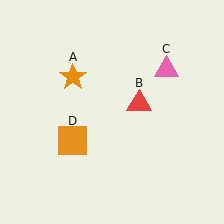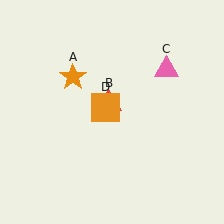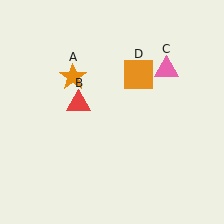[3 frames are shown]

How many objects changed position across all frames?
2 objects changed position: red triangle (object B), orange square (object D).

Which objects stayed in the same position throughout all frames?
Orange star (object A) and pink triangle (object C) remained stationary.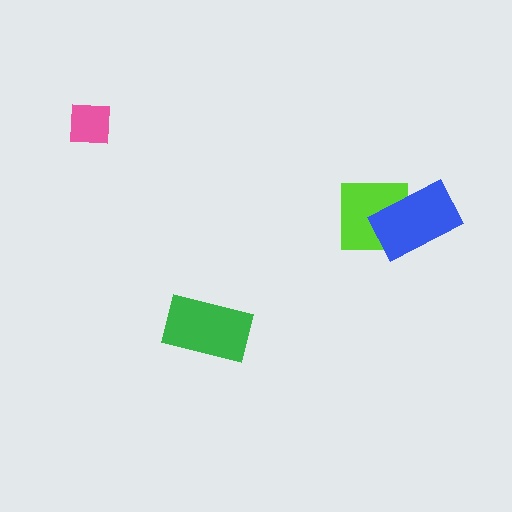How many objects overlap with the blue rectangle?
1 object overlaps with the blue rectangle.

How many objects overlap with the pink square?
0 objects overlap with the pink square.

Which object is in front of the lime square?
The blue rectangle is in front of the lime square.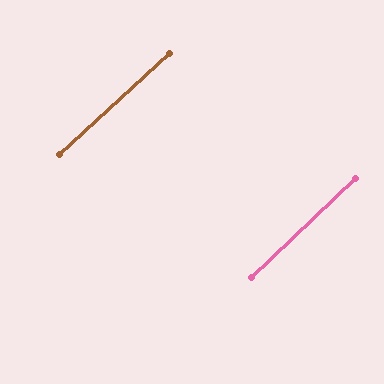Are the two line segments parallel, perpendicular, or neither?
Parallel — their directions differ by only 1.1°.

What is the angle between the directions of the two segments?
Approximately 1 degree.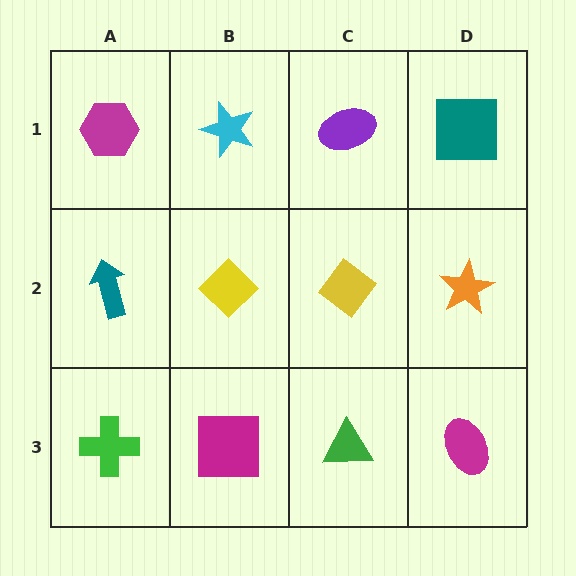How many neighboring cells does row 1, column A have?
2.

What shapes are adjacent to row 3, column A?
A teal arrow (row 2, column A), a magenta square (row 3, column B).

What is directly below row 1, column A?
A teal arrow.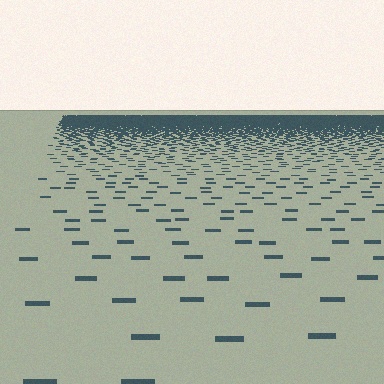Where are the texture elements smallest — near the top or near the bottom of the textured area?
Near the top.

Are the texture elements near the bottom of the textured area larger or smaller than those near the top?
Larger. Near the bottom, elements are closer to the viewer and appear at a bigger on-screen size.